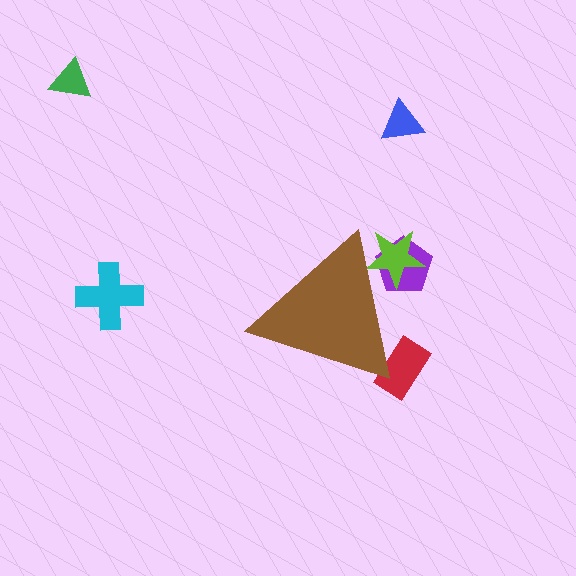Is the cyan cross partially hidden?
No, the cyan cross is fully visible.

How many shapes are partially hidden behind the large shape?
3 shapes are partially hidden.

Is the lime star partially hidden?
Yes, the lime star is partially hidden behind the brown triangle.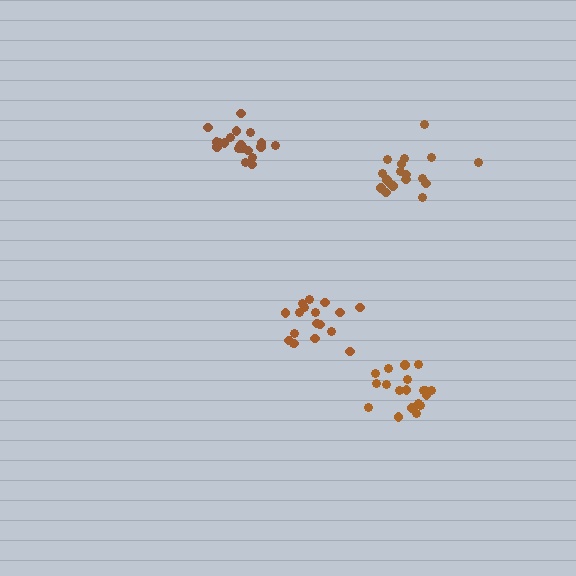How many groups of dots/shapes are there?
There are 4 groups.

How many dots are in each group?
Group 1: 18 dots, Group 2: 19 dots, Group 3: 20 dots, Group 4: 18 dots (75 total).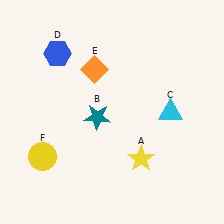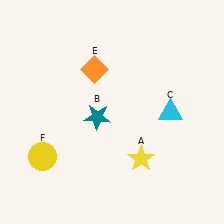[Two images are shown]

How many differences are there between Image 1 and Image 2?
There is 1 difference between the two images.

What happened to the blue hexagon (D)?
The blue hexagon (D) was removed in Image 2. It was in the top-left area of Image 1.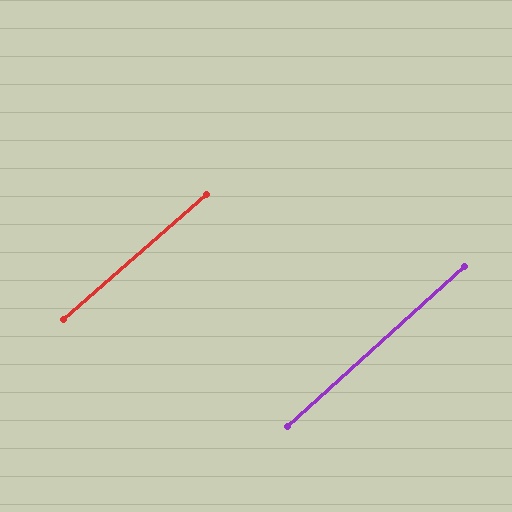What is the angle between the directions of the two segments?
Approximately 1 degree.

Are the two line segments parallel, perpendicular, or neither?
Parallel — their directions differ by only 0.9°.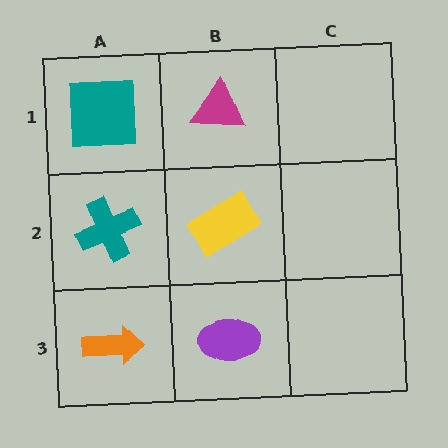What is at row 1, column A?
A teal square.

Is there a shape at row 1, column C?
No, that cell is empty.